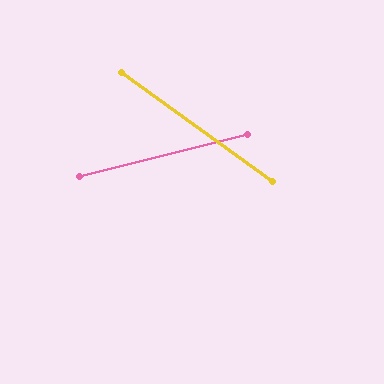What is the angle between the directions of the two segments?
Approximately 50 degrees.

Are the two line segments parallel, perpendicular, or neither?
Neither parallel nor perpendicular — they differ by about 50°.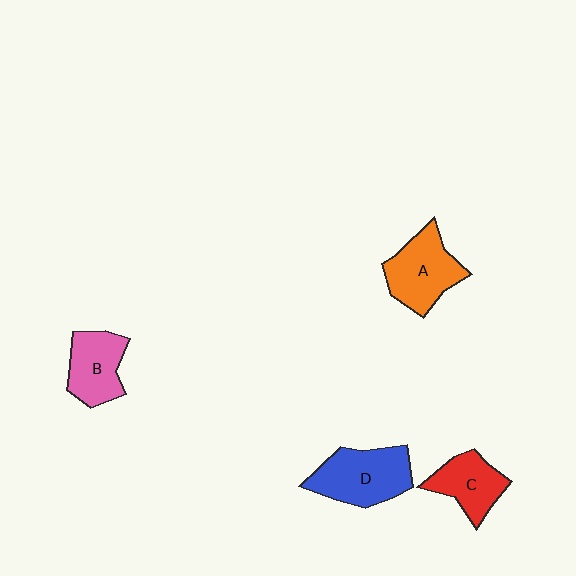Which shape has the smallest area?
Shape C (red).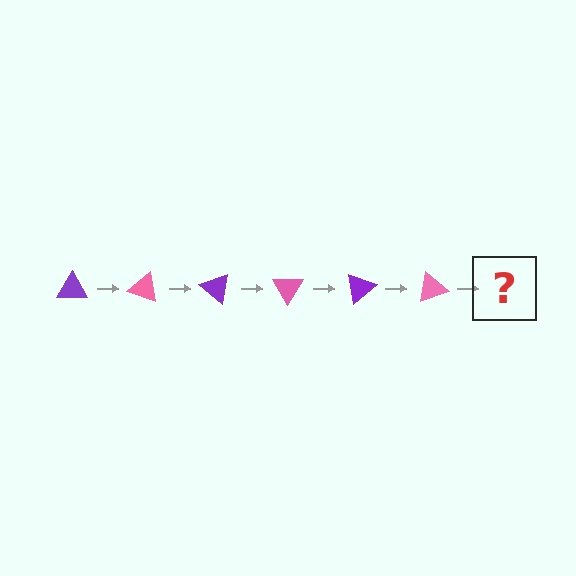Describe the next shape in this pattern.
It should be a purple triangle, rotated 120 degrees from the start.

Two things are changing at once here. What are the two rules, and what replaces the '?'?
The two rules are that it rotates 20 degrees each step and the color cycles through purple and pink. The '?' should be a purple triangle, rotated 120 degrees from the start.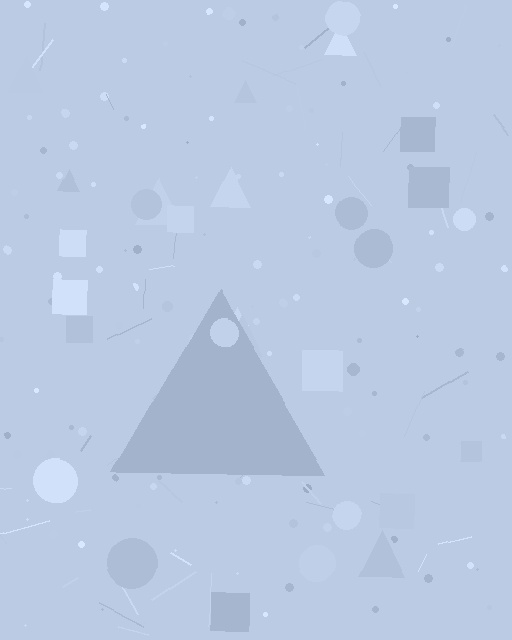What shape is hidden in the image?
A triangle is hidden in the image.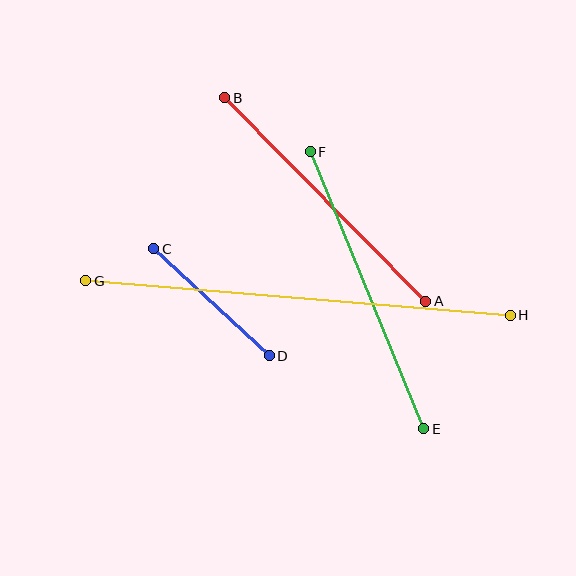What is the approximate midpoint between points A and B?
The midpoint is at approximately (325, 199) pixels.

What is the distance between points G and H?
The distance is approximately 426 pixels.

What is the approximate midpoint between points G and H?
The midpoint is at approximately (298, 298) pixels.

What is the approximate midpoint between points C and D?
The midpoint is at approximately (211, 302) pixels.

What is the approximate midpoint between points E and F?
The midpoint is at approximately (367, 290) pixels.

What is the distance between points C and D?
The distance is approximately 157 pixels.